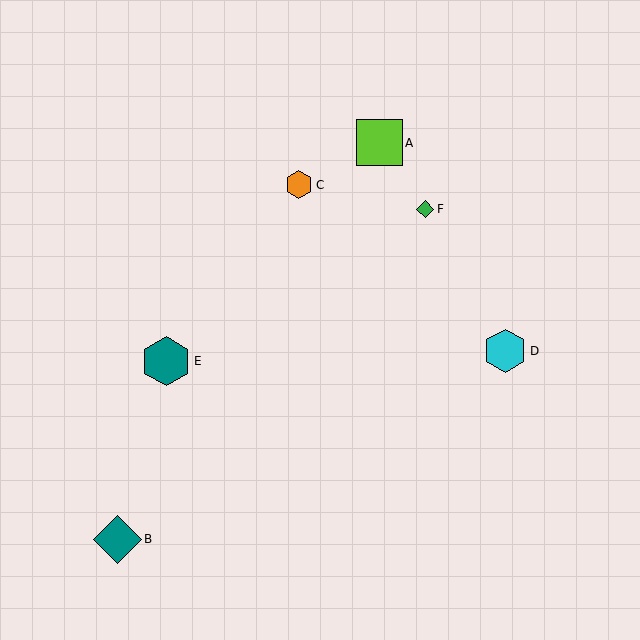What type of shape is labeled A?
Shape A is a lime square.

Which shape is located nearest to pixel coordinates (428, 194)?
The green diamond (labeled F) at (425, 209) is nearest to that location.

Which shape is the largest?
The teal hexagon (labeled E) is the largest.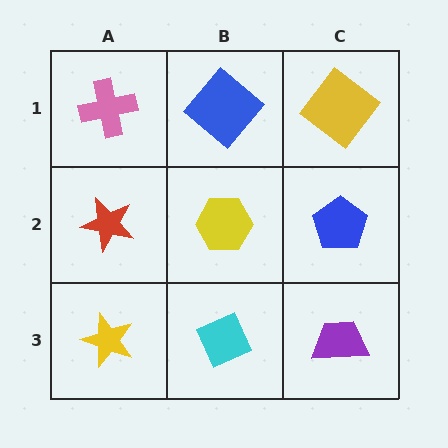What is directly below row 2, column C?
A purple trapezoid.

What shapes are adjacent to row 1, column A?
A red star (row 2, column A), a blue diamond (row 1, column B).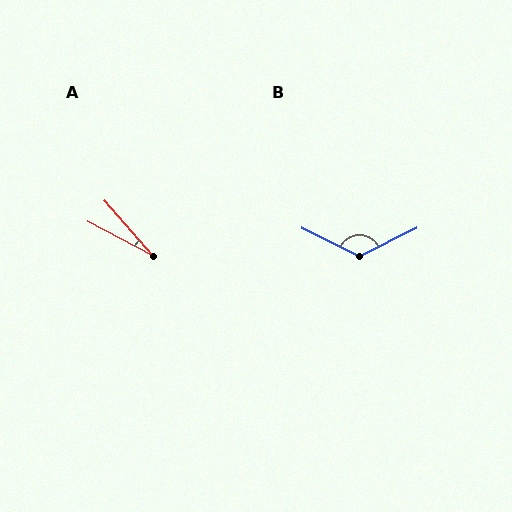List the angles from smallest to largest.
A (21°), B (128°).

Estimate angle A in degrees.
Approximately 21 degrees.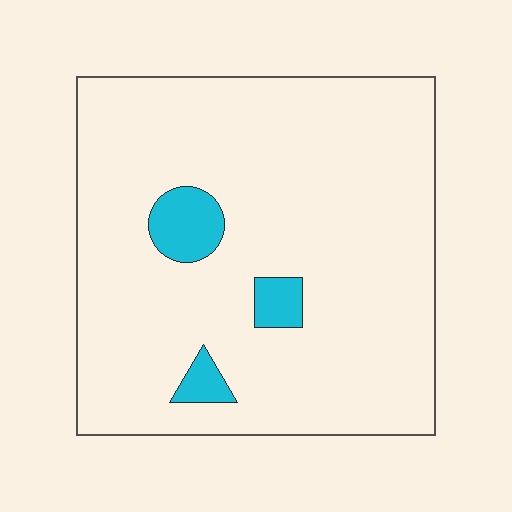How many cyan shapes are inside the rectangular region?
3.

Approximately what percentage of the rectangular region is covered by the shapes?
Approximately 5%.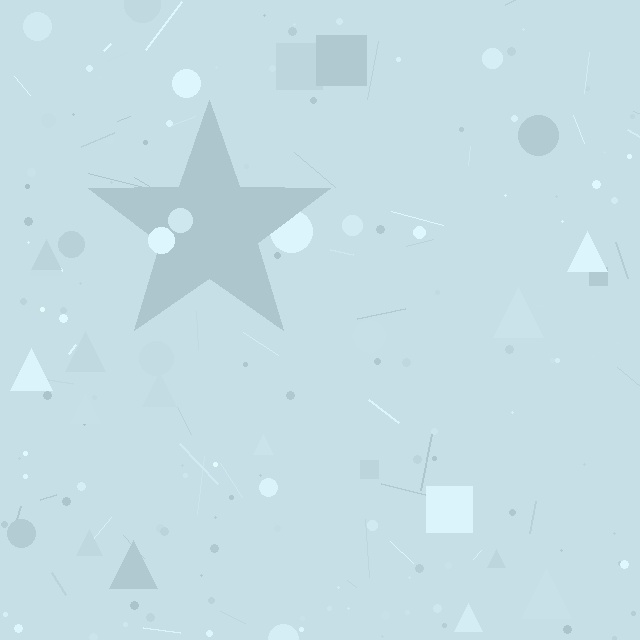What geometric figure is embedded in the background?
A star is embedded in the background.